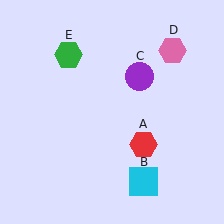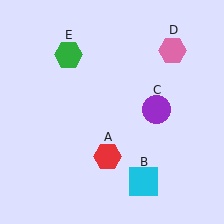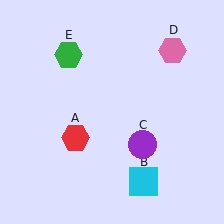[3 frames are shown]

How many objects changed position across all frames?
2 objects changed position: red hexagon (object A), purple circle (object C).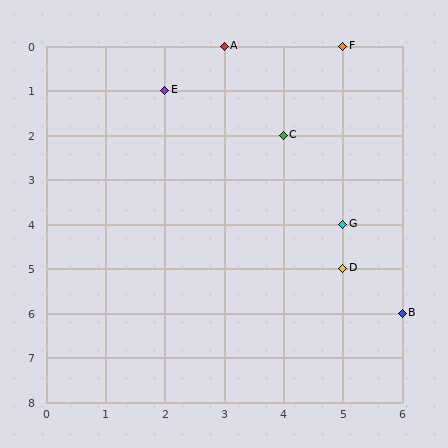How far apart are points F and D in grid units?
Points F and D are 5 rows apart.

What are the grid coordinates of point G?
Point G is at grid coordinates (5, 4).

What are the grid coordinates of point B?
Point B is at grid coordinates (6, 6).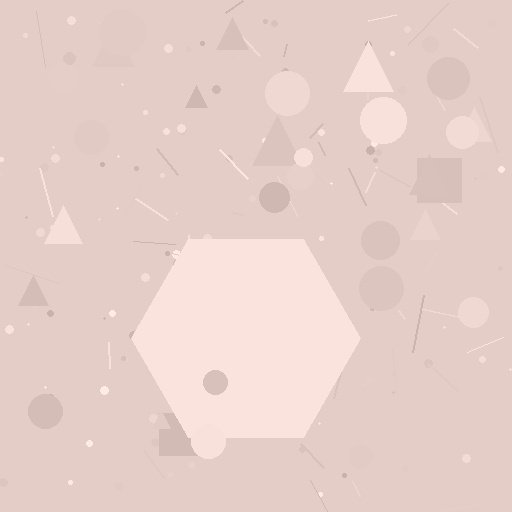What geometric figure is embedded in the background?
A hexagon is embedded in the background.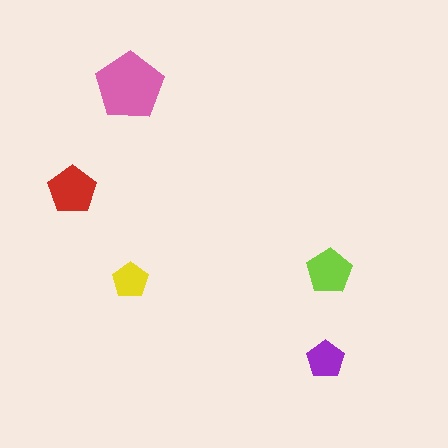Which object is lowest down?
The purple pentagon is bottommost.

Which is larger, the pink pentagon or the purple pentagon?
The pink one.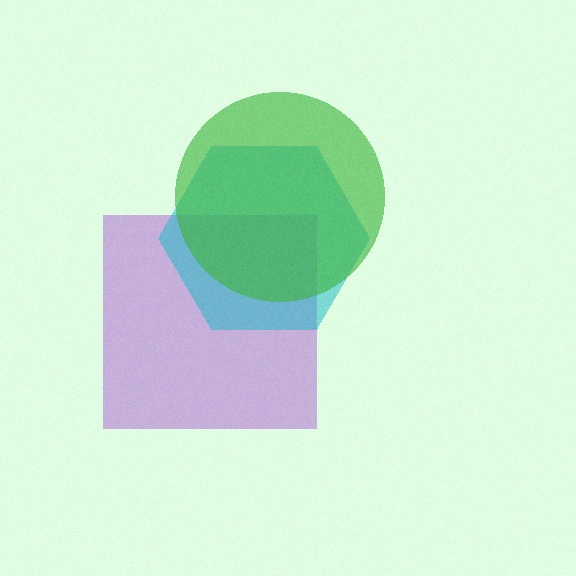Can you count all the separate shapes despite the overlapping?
Yes, there are 3 separate shapes.